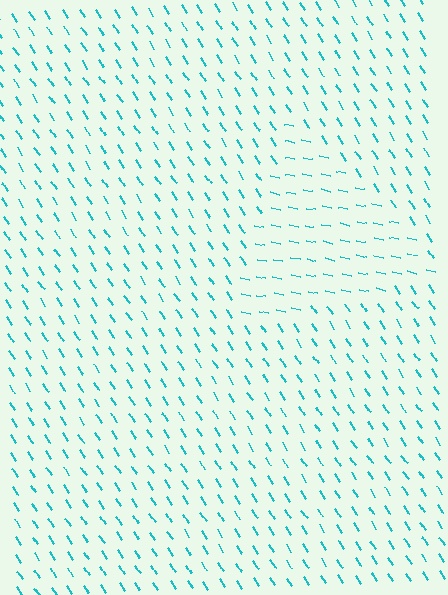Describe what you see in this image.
The image is filled with small cyan line segments. A triangle region in the image has lines oriented differently from the surrounding lines, creating a visible texture boundary.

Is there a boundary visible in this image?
Yes, there is a texture boundary formed by a change in line orientation.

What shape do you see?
I see a triangle.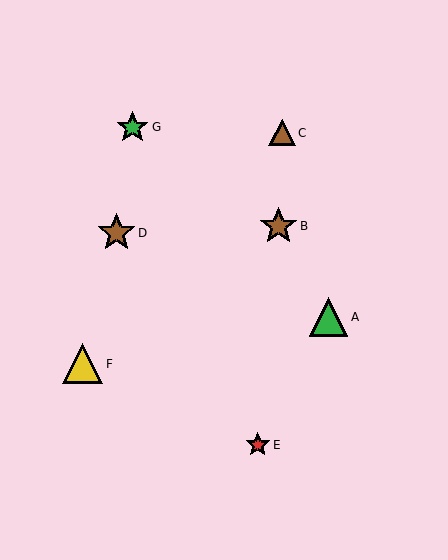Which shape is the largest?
The yellow triangle (labeled F) is the largest.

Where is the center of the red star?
The center of the red star is at (258, 445).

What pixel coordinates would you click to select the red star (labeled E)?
Click at (258, 445) to select the red star E.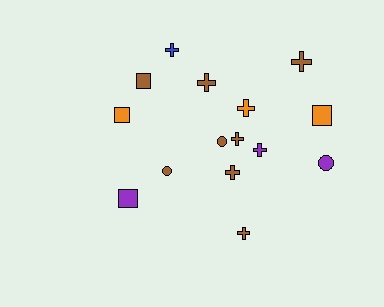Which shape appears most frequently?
Cross, with 8 objects.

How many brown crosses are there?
There are 5 brown crosses.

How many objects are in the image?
There are 15 objects.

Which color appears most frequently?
Brown, with 8 objects.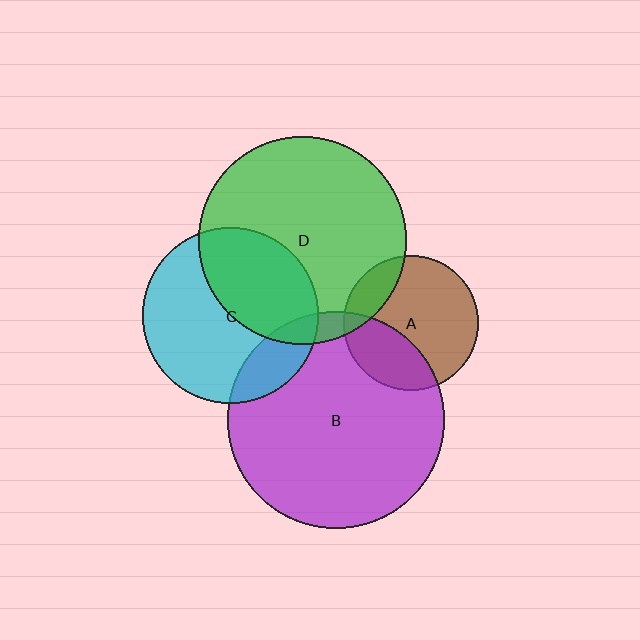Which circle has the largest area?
Circle B (purple).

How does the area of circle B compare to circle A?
Approximately 2.6 times.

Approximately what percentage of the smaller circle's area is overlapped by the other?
Approximately 20%.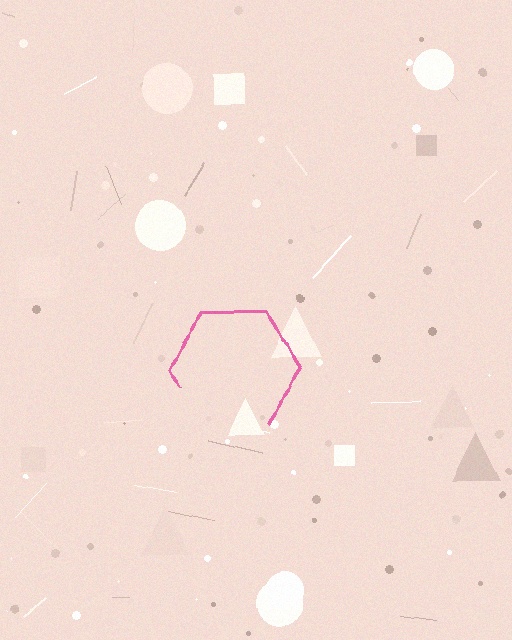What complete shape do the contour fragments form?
The contour fragments form a hexagon.